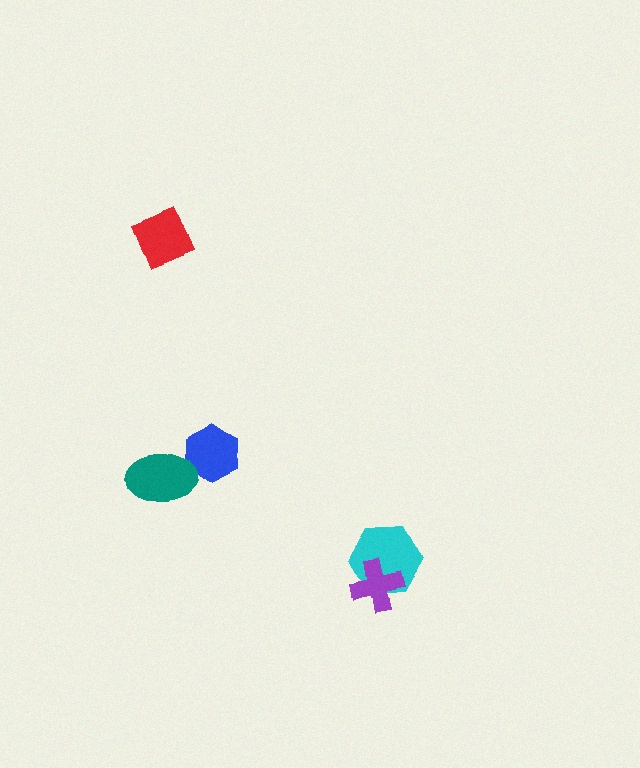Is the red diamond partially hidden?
No, no other shape covers it.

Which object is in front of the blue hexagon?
The teal ellipse is in front of the blue hexagon.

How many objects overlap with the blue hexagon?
1 object overlaps with the blue hexagon.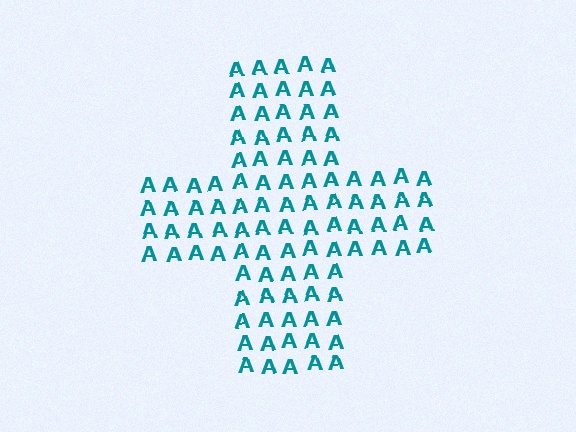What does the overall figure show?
The overall figure shows a cross.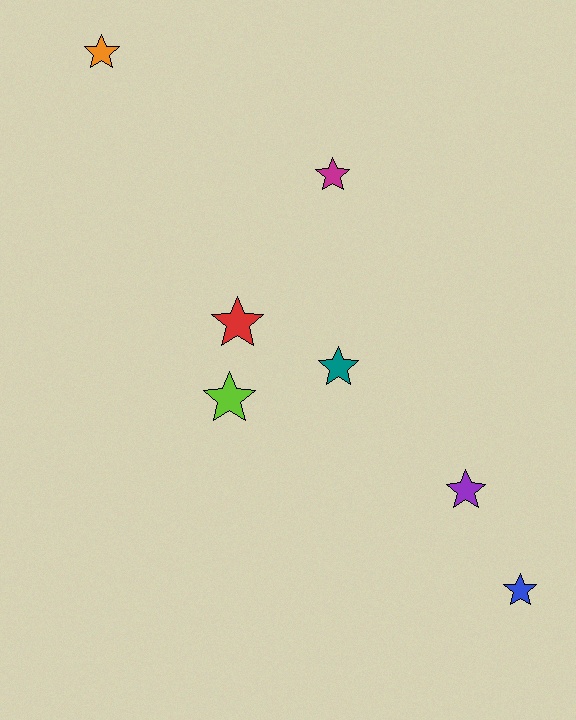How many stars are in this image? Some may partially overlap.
There are 7 stars.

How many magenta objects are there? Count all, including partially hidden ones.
There is 1 magenta object.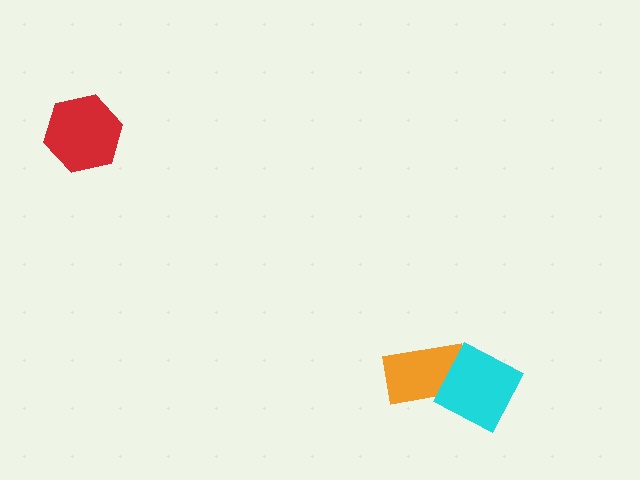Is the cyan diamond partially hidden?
No, no other shape covers it.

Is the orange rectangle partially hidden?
Yes, it is partially covered by another shape.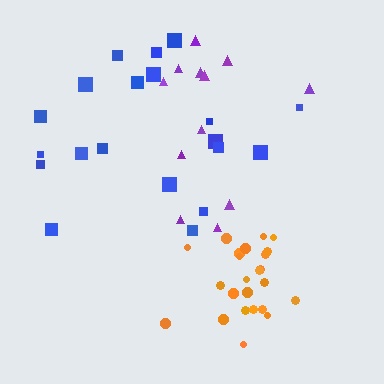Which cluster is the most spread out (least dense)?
Purple.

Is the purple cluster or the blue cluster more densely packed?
Blue.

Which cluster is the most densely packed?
Orange.